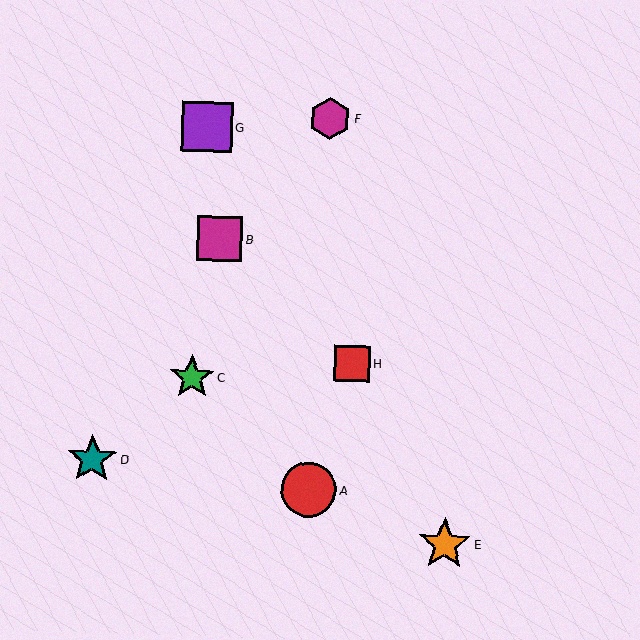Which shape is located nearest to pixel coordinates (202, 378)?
The green star (labeled C) at (192, 377) is nearest to that location.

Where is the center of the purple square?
The center of the purple square is at (207, 127).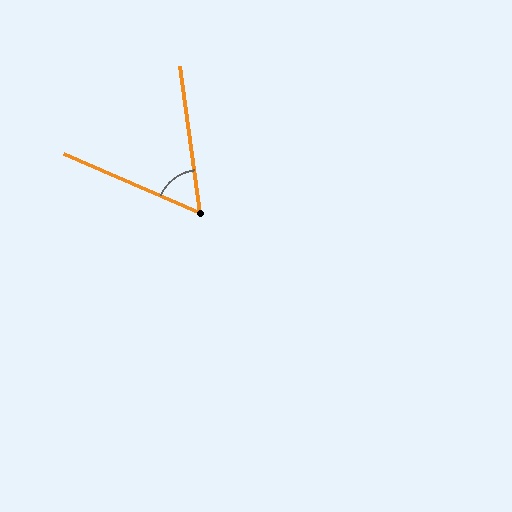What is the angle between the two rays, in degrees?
Approximately 59 degrees.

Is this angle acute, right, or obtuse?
It is acute.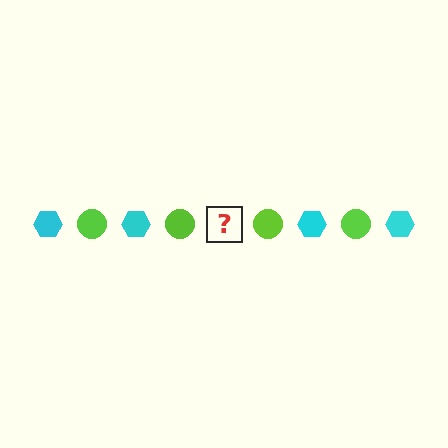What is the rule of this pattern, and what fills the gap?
The rule is that the pattern alternates between cyan hexagon and lime circle. The gap should be filled with a cyan hexagon.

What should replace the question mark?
The question mark should be replaced with a cyan hexagon.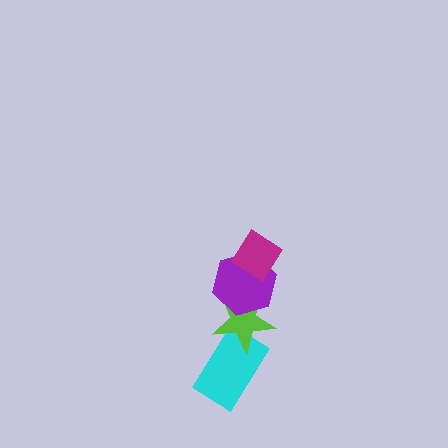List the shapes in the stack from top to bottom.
From top to bottom: the magenta diamond, the purple hexagon, the lime star, the cyan rectangle.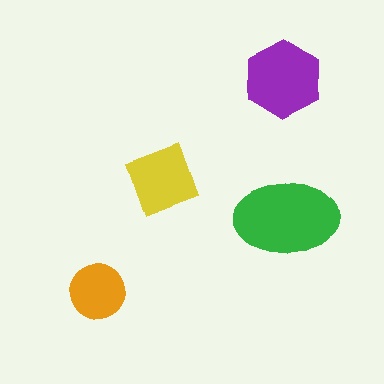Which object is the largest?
The green ellipse.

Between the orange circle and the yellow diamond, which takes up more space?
The yellow diamond.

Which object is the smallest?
The orange circle.